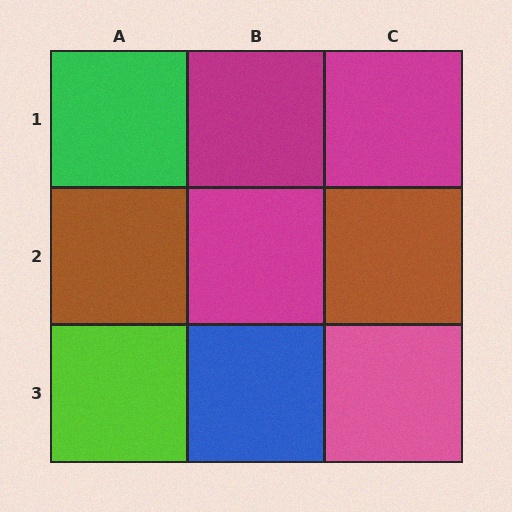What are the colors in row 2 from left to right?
Brown, magenta, brown.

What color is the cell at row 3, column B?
Blue.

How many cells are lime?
1 cell is lime.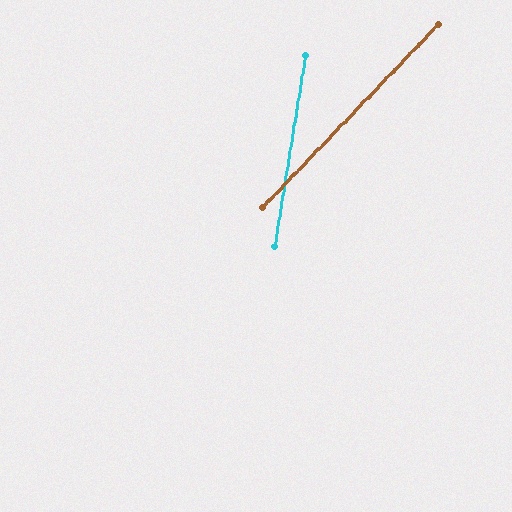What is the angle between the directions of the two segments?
Approximately 35 degrees.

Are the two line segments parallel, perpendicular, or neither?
Neither parallel nor perpendicular — they differ by about 35°.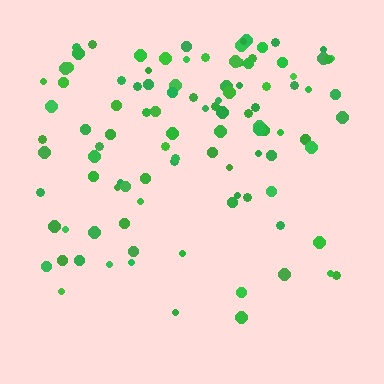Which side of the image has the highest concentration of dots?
The top.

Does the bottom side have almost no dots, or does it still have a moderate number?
Still a moderate number, just noticeably fewer than the top.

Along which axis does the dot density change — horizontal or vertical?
Vertical.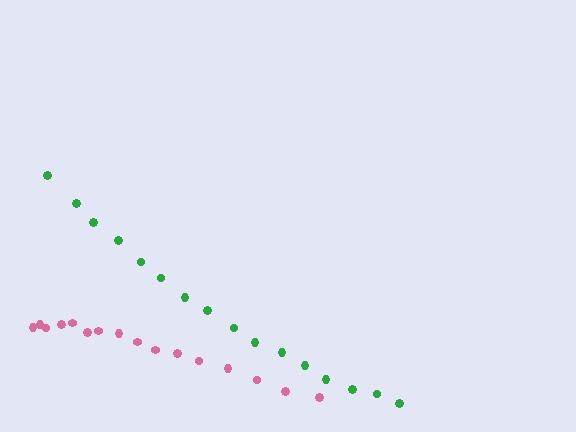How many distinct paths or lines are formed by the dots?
There are 2 distinct paths.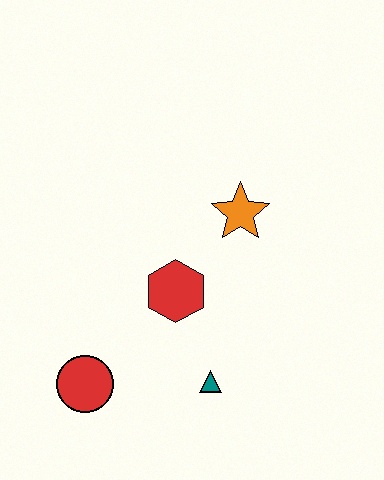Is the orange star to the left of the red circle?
No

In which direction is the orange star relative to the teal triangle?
The orange star is above the teal triangle.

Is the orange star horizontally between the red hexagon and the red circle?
No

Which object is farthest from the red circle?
The orange star is farthest from the red circle.